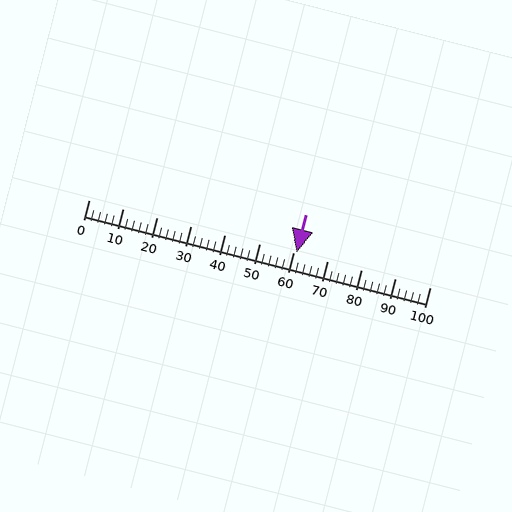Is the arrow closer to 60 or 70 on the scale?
The arrow is closer to 60.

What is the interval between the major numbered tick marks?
The major tick marks are spaced 10 units apart.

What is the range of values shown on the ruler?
The ruler shows values from 0 to 100.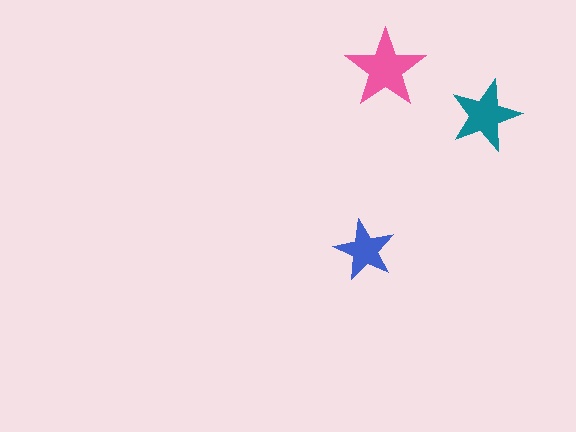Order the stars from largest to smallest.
the pink one, the teal one, the blue one.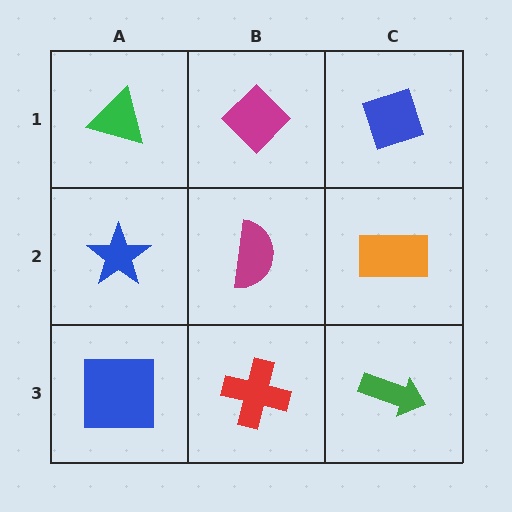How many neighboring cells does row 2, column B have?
4.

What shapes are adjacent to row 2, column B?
A magenta diamond (row 1, column B), a red cross (row 3, column B), a blue star (row 2, column A), an orange rectangle (row 2, column C).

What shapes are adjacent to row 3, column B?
A magenta semicircle (row 2, column B), a blue square (row 3, column A), a green arrow (row 3, column C).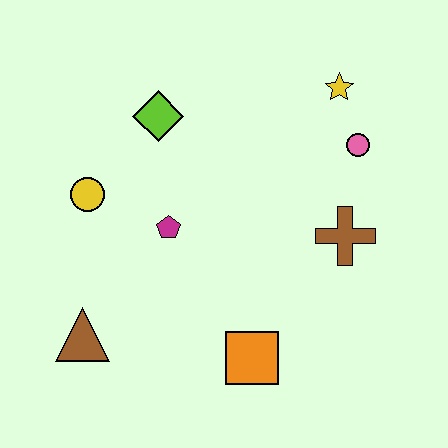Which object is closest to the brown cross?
The pink circle is closest to the brown cross.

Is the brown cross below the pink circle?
Yes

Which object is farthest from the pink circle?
The brown triangle is farthest from the pink circle.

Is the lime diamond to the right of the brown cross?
No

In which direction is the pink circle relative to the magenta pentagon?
The pink circle is to the right of the magenta pentagon.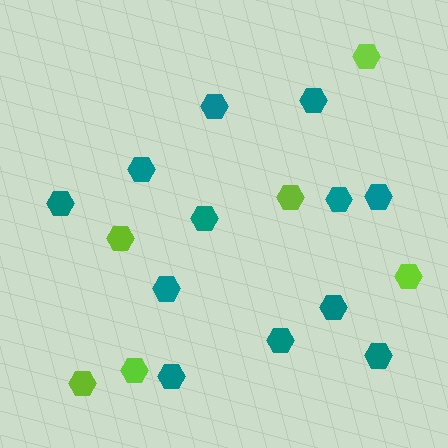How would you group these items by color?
There are 2 groups: one group of teal hexagons (12) and one group of lime hexagons (6).